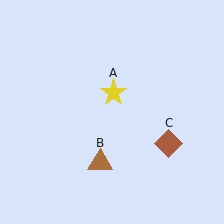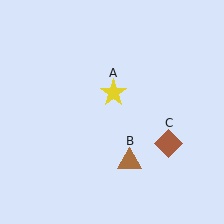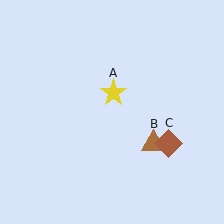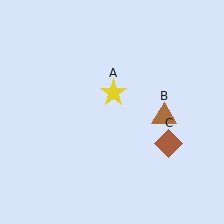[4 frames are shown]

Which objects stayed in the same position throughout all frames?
Yellow star (object A) and brown diamond (object C) remained stationary.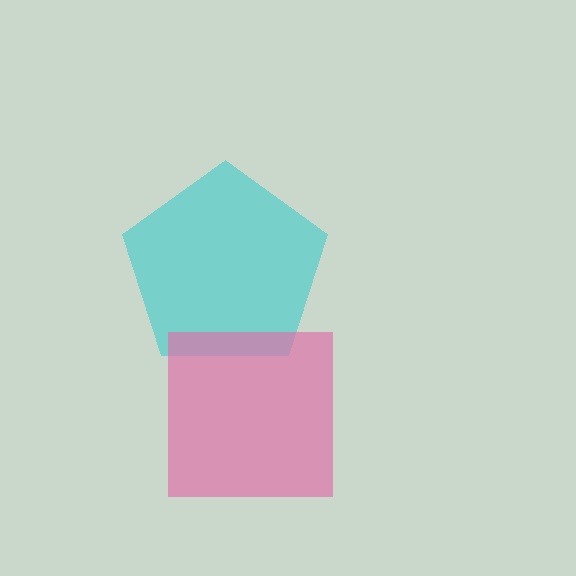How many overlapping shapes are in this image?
There are 2 overlapping shapes in the image.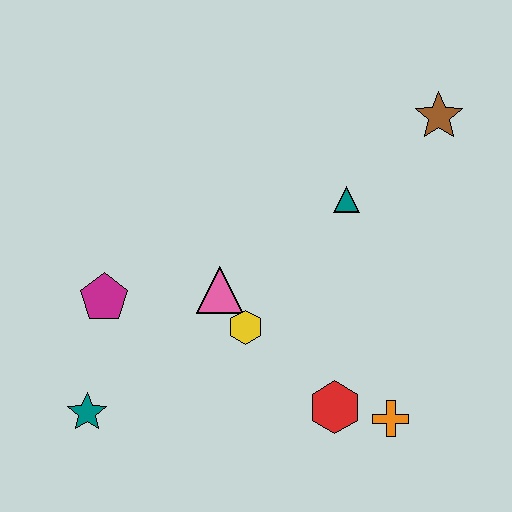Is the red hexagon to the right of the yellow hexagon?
Yes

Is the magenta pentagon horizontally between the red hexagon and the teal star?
Yes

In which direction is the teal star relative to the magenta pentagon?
The teal star is below the magenta pentagon.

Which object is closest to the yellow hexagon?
The pink triangle is closest to the yellow hexagon.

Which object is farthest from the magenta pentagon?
The brown star is farthest from the magenta pentagon.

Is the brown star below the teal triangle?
No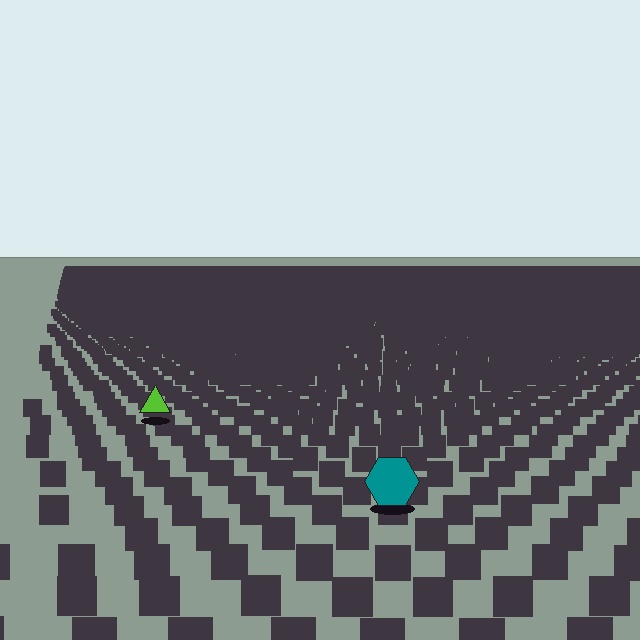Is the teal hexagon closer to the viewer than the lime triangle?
Yes. The teal hexagon is closer — you can tell from the texture gradient: the ground texture is coarser near it.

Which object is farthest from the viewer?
The lime triangle is farthest from the viewer. It appears smaller and the ground texture around it is denser.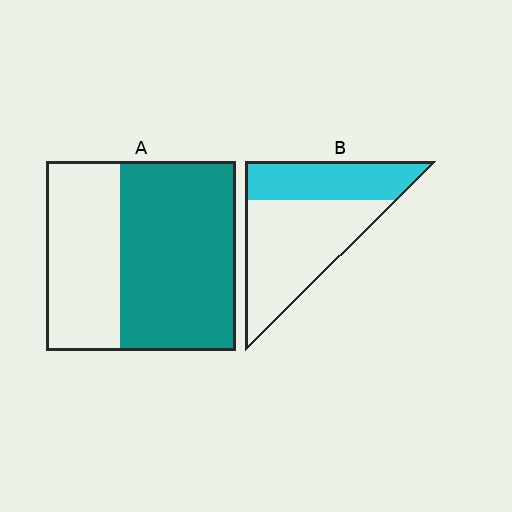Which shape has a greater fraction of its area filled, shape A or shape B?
Shape A.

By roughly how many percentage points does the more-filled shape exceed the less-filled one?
By roughly 25 percentage points (A over B).